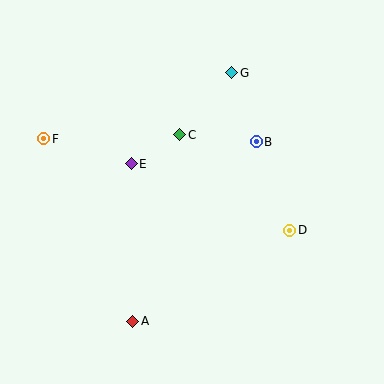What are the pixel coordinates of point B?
Point B is at (256, 142).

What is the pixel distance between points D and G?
The distance between D and G is 168 pixels.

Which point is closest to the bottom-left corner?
Point A is closest to the bottom-left corner.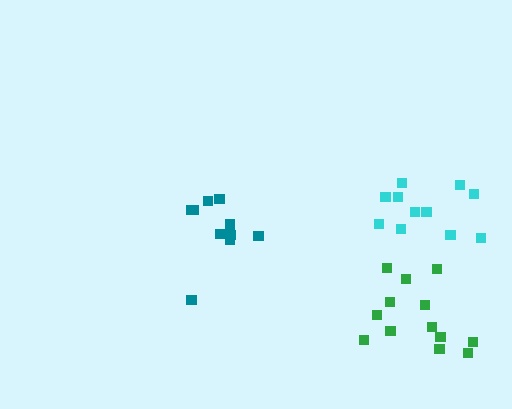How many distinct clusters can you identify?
There are 3 distinct clusters.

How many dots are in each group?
Group 1: 10 dots, Group 2: 13 dots, Group 3: 11 dots (34 total).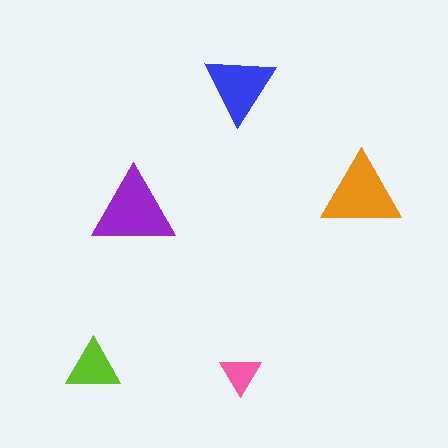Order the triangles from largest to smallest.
the purple one, the orange one, the blue one, the lime one, the pink one.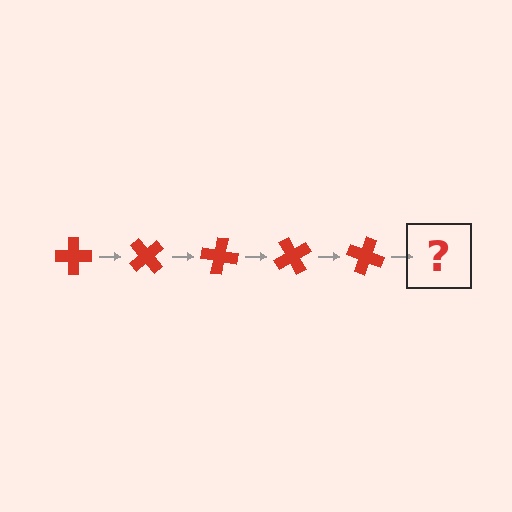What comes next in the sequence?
The next element should be a red cross rotated 250 degrees.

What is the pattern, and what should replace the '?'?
The pattern is that the cross rotates 50 degrees each step. The '?' should be a red cross rotated 250 degrees.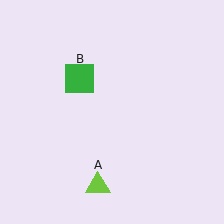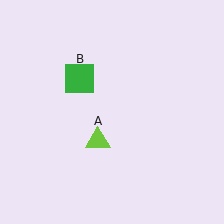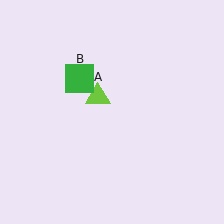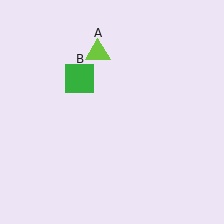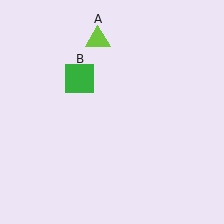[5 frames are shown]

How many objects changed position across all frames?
1 object changed position: lime triangle (object A).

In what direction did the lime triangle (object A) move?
The lime triangle (object A) moved up.